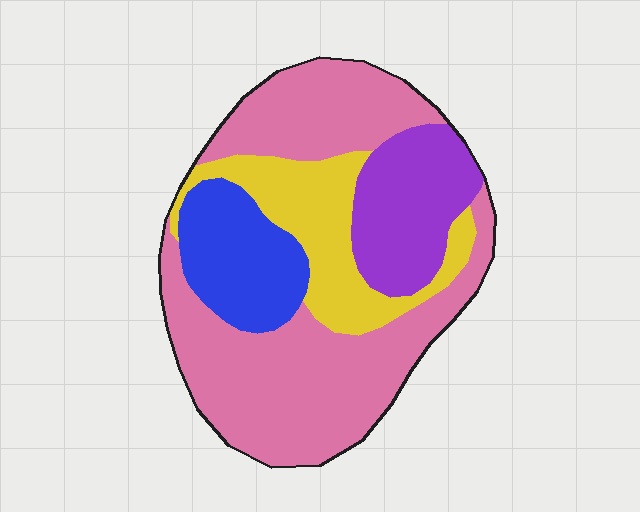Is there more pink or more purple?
Pink.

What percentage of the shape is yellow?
Yellow covers around 20% of the shape.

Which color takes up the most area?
Pink, at roughly 50%.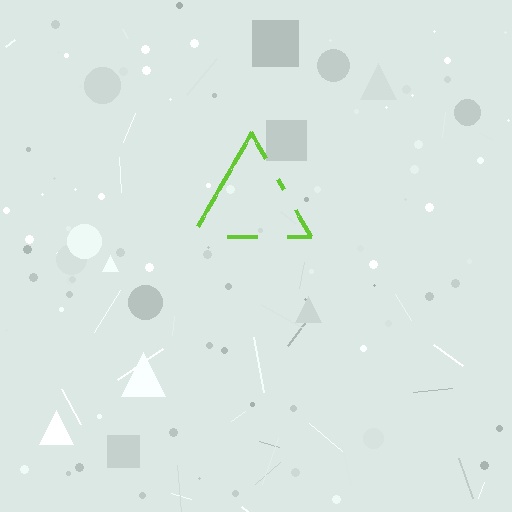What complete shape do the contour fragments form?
The contour fragments form a triangle.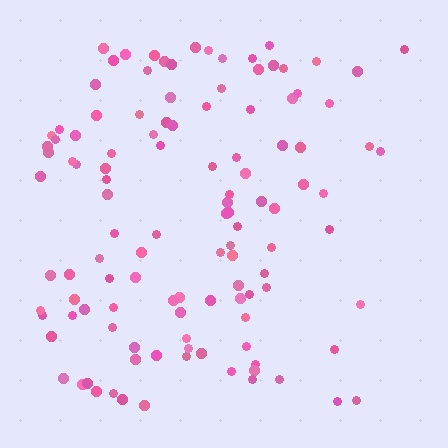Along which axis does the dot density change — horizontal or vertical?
Horizontal.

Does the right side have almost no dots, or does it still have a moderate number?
Still a moderate number, just noticeably fewer than the left.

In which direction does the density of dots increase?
From right to left, with the left side densest.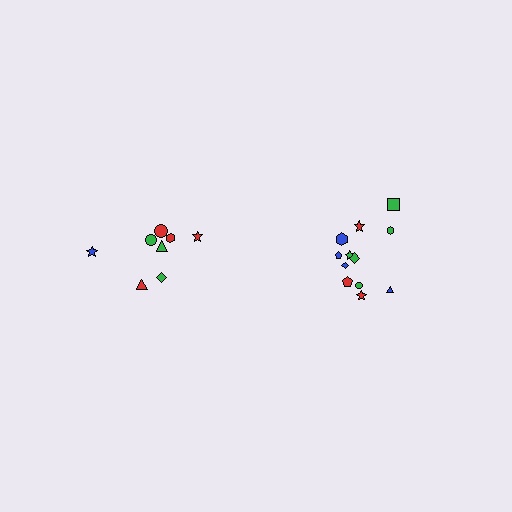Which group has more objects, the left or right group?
The right group.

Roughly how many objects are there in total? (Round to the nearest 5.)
Roughly 20 objects in total.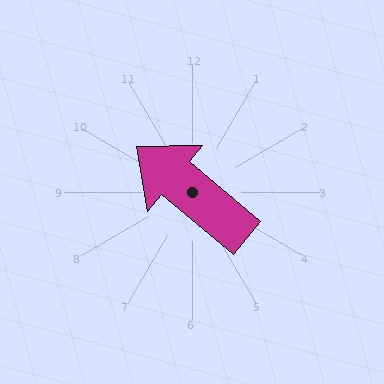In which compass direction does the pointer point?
Northwest.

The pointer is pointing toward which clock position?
Roughly 10 o'clock.